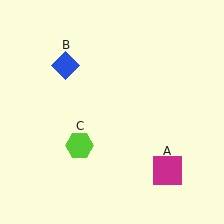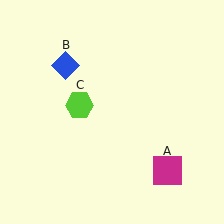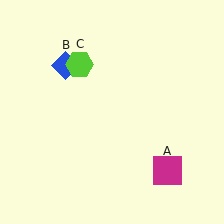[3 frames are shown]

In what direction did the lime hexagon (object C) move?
The lime hexagon (object C) moved up.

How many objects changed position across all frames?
1 object changed position: lime hexagon (object C).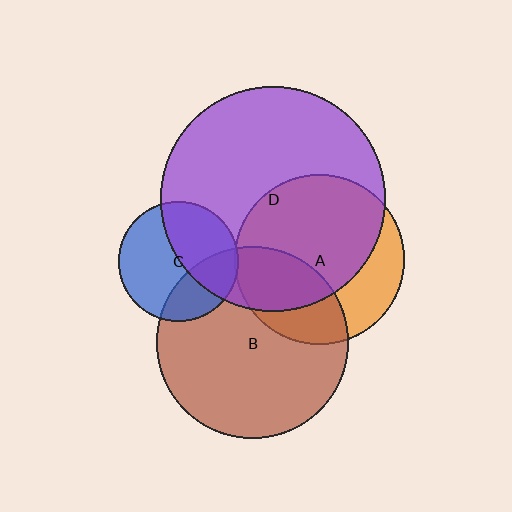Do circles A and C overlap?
Yes.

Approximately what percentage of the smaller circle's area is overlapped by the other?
Approximately 5%.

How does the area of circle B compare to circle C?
Approximately 2.6 times.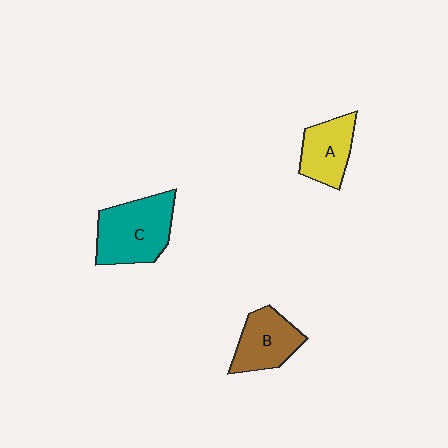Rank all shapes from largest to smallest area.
From largest to smallest: C (teal), B (brown), A (yellow).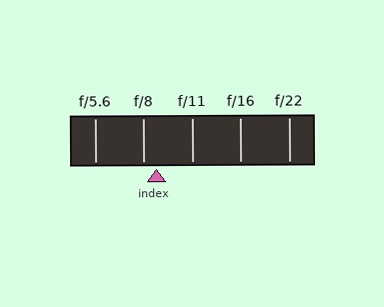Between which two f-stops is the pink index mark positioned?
The index mark is between f/8 and f/11.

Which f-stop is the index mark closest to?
The index mark is closest to f/8.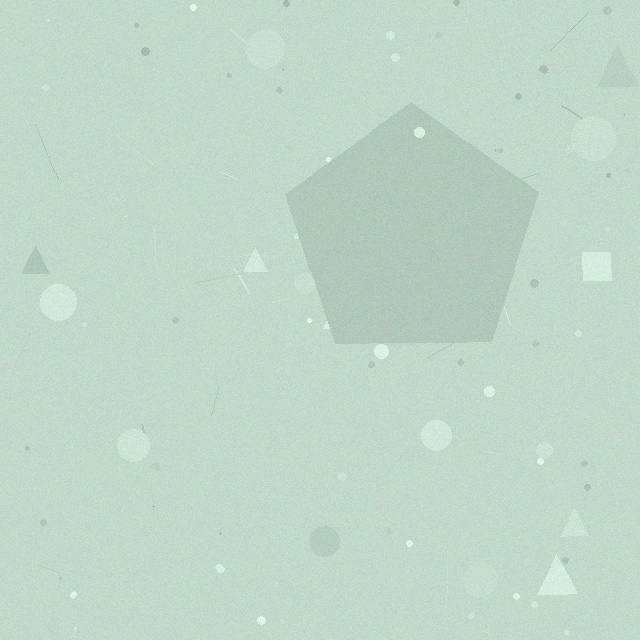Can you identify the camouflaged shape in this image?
The camouflaged shape is a pentagon.